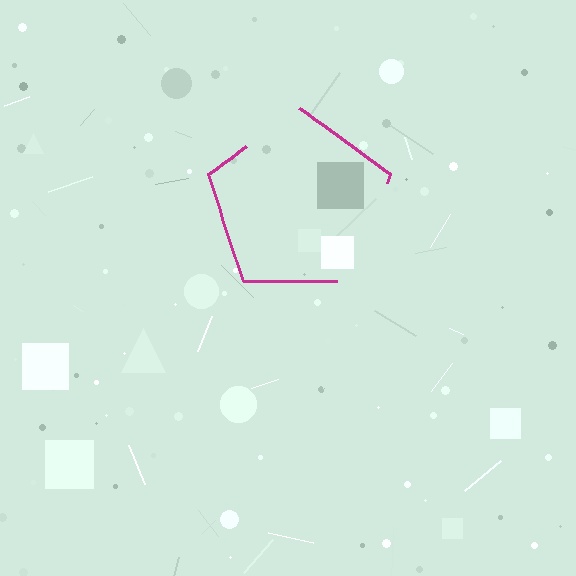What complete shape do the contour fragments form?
The contour fragments form a pentagon.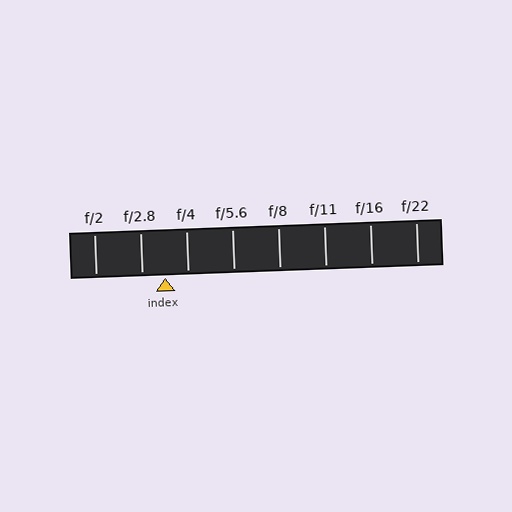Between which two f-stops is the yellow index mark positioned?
The index mark is between f/2.8 and f/4.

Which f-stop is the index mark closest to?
The index mark is closest to f/4.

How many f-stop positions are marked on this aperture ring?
There are 8 f-stop positions marked.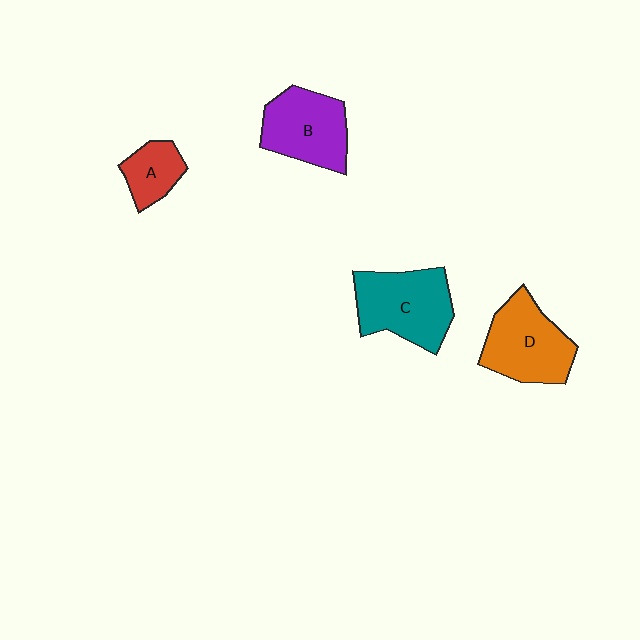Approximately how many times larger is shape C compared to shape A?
Approximately 2.1 times.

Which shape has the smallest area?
Shape A (red).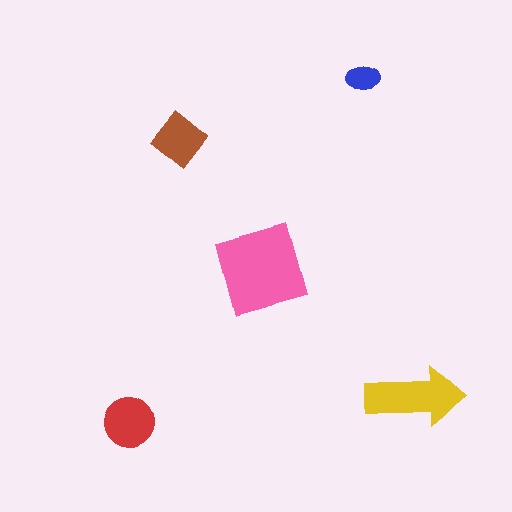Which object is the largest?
The pink diamond.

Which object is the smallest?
The blue ellipse.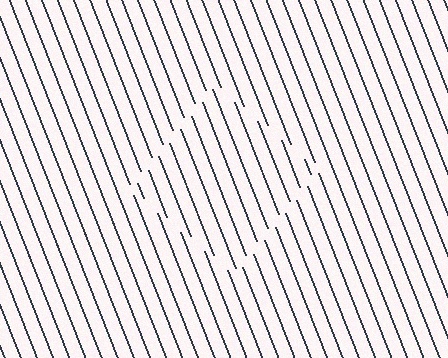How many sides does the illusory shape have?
4 sides — the line-ends trace a square.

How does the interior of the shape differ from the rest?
The interior of the shape contains the same grating, shifted by half a period — the contour is defined by the phase discontinuity where line-ends from the inner and outer gratings abut.